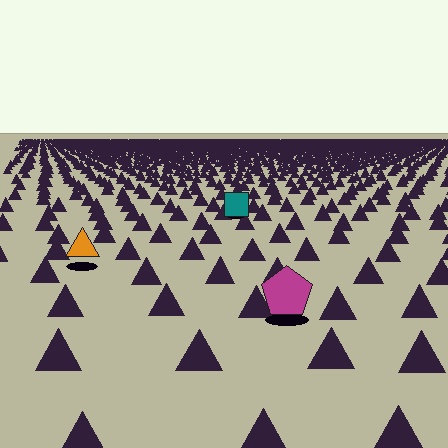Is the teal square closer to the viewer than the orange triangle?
No. The orange triangle is closer — you can tell from the texture gradient: the ground texture is coarser near it.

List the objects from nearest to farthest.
From nearest to farthest: the magenta pentagon, the orange triangle, the teal square.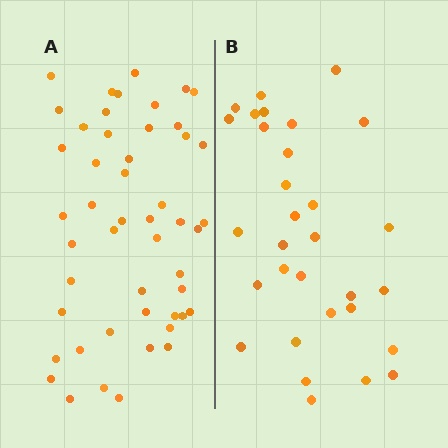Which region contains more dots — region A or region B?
Region A (the left region) has more dots.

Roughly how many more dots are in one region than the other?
Region A has approximately 20 more dots than region B.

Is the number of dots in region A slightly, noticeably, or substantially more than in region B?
Region A has substantially more. The ratio is roughly 1.6 to 1.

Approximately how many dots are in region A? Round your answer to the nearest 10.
About 50 dots. (The exact count is 49, which rounds to 50.)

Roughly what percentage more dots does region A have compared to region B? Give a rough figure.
About 60% more.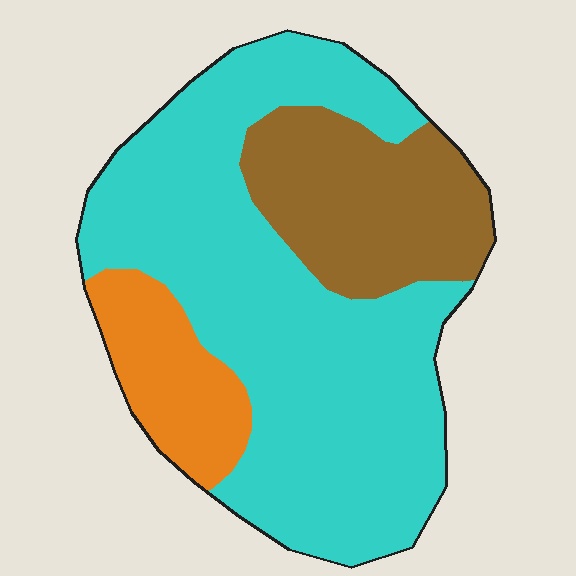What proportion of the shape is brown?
Brown takes up about one quarter (1/4) of the shape.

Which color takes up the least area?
Orange, at roughly 15%.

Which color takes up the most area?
Cyan, at roughly 65%.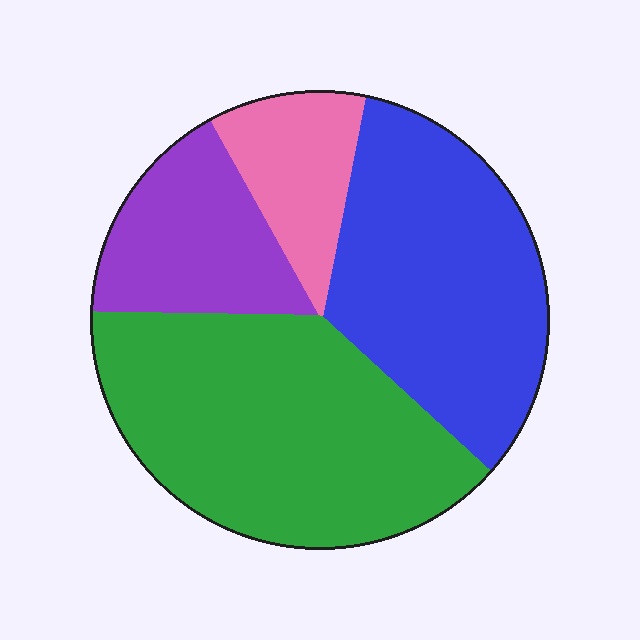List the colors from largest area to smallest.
From largest to smallest: green, blue, purple, pink.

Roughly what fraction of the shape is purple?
Purple takes up about one sixth (1/6) of the shape.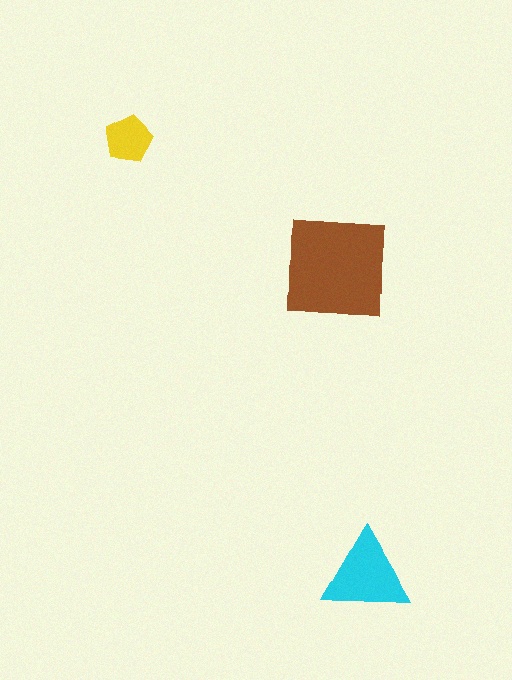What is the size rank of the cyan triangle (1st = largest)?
2nd.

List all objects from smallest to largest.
The yellow pentagon, the cyan triangle, the brown square.